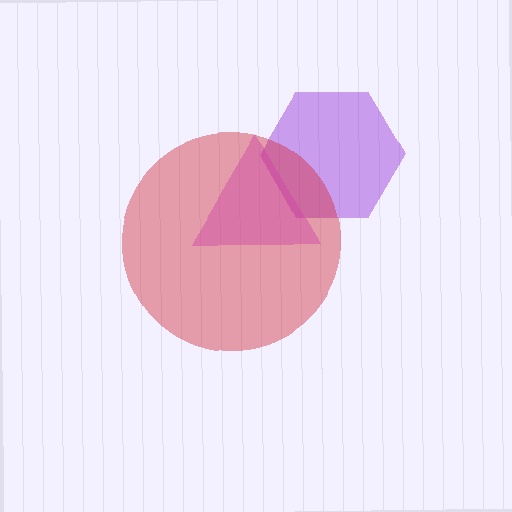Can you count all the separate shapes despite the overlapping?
Yes, there are 3 separate shapes.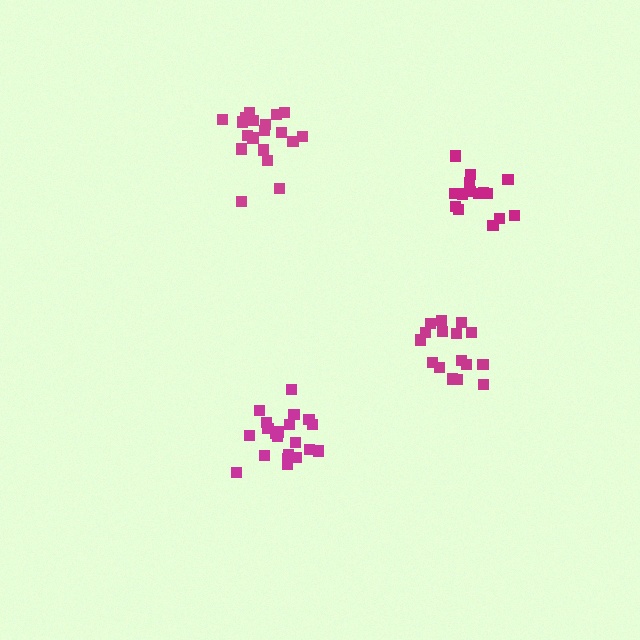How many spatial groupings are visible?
There are 4 spatial groupings.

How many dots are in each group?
Group 1: 16 dots, Group 2: 20 dots, Group 3: 21 dots, Group 4: 15 dots (72 total).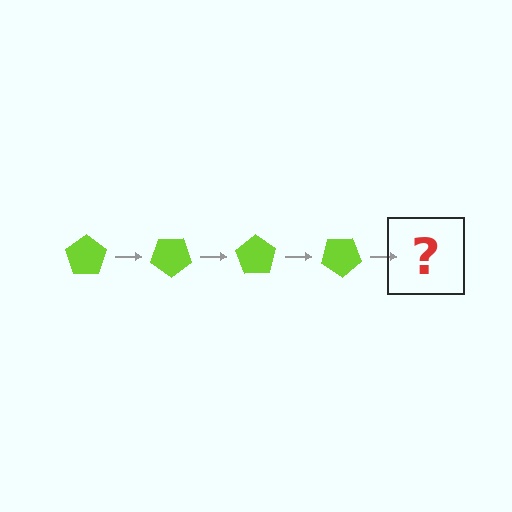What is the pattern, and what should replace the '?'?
The pattern is that the pentagon rotates 35 degrees each step. The '?' should be a lime pentagon rotated 140 degrees.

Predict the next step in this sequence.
The next step is a lime pentagon rotated 140 degrees.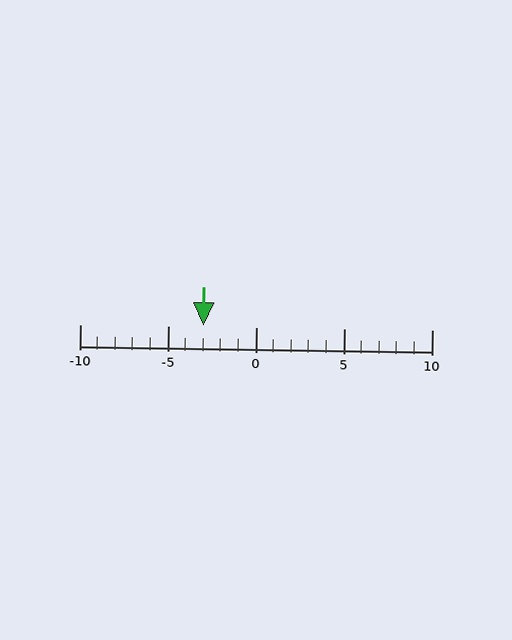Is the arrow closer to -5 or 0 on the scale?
The arrow is closer to -5.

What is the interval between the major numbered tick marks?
The major tick marks are spaced 5 units apart.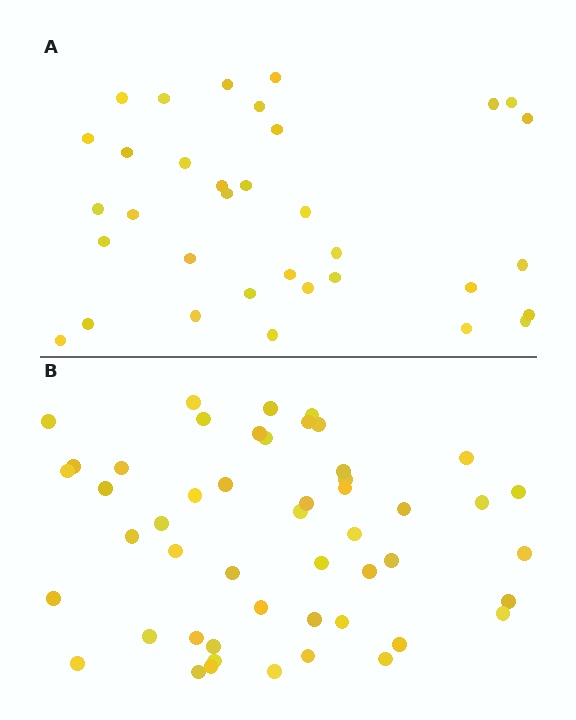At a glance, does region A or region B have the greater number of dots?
Region B (the bottom region) has more dots.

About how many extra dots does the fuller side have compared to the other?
Region B has approximately 15 more dots than region A.